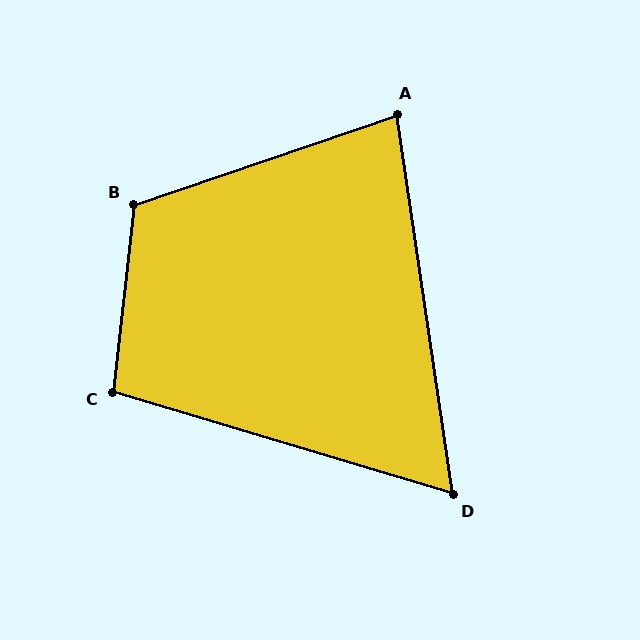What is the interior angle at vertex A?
Approximately 80 degrees (acute).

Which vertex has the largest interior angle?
B, at approximately 115 degrees.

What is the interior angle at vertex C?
Approximately 100 degrees (obtuse).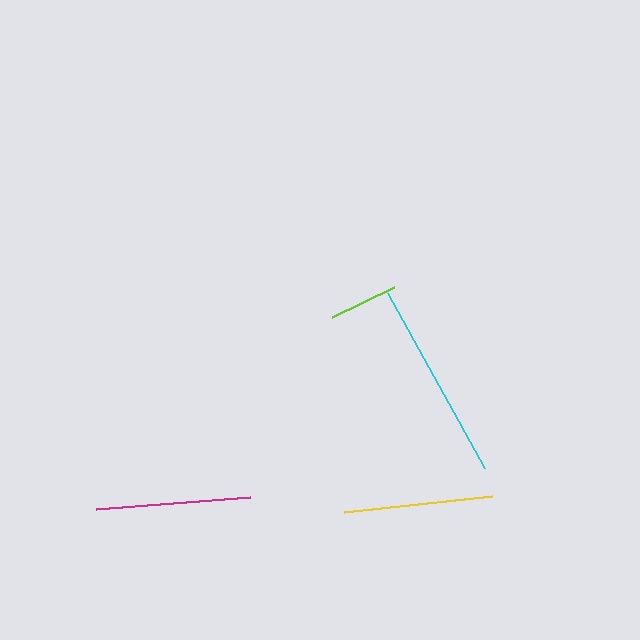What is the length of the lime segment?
The lime segment is approximately 70 pixels long.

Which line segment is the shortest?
The lime line is the shortest at approximately 70 pixels.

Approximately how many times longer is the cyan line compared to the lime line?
The cyan line is approximately 2.9 times the length of the lime line.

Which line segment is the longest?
The cyan line is the longest at approximately 200 pixels.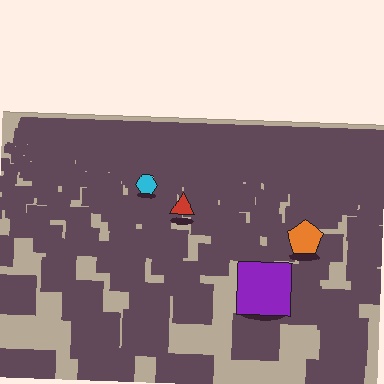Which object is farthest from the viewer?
The cyan hexagon is farthest from the viewer. It appears smaller and the ground texture around it is denser.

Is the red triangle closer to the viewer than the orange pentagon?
No. The orange pentagon is closer — you can tell from the texture gradient: the ground texture is coarser near it.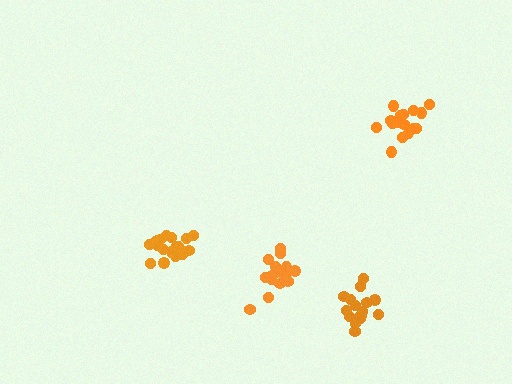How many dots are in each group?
Group 1: 16 dots, Group 2: 15 dots, Group 3: 19 dots, Group 4: 15 dots (65 total).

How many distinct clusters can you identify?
There are 4 distinct clusters.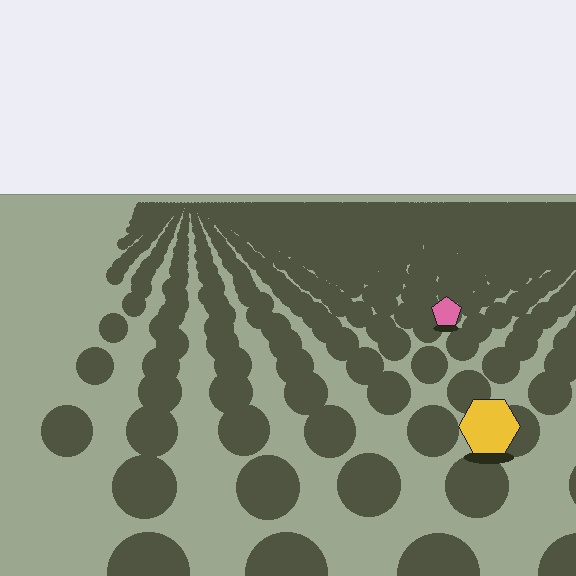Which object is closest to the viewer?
The yellow hexagon is closest. The texture marks near it are larger and more spread out.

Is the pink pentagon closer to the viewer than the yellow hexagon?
No. The yellow hexagon is closer — you can tell from the texture gradient: the ground texture is coarser near it.